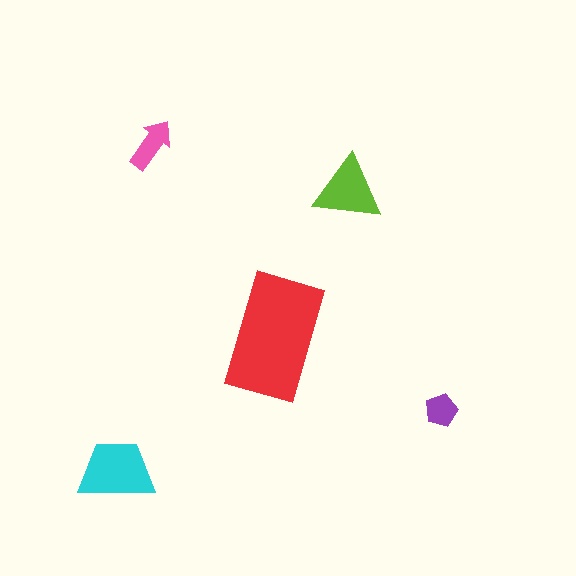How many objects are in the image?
There are 5 objects in the image.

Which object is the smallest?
The purple pentagon.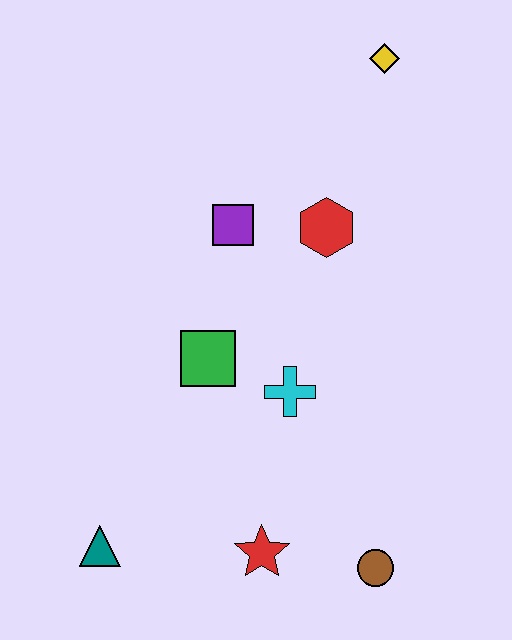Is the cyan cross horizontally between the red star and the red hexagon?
Yes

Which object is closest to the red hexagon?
The purple square is closest to the red hexagon.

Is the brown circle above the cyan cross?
No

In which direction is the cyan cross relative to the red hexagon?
The cyan cross is below the red hexagon.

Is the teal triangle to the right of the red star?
No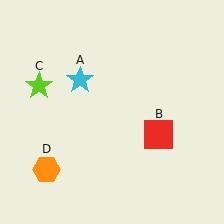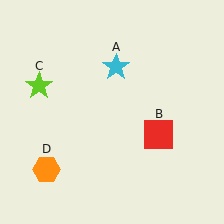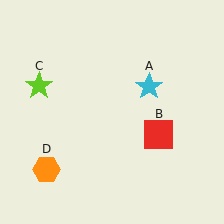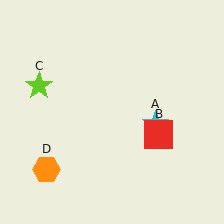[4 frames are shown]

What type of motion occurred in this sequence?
The cyan star (object A) rotated clockwise around the center of the scene.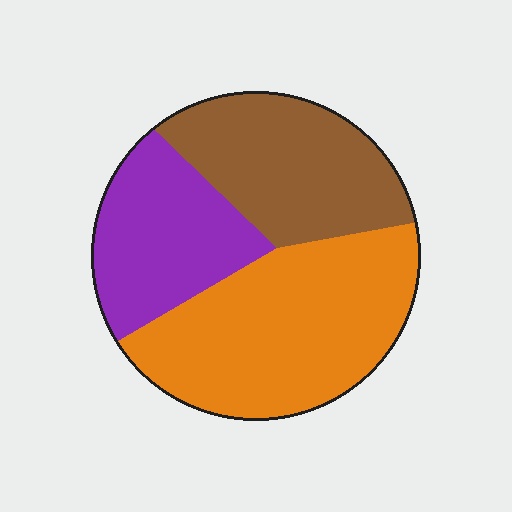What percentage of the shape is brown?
Brown takes up about one third (1/3) of the shape.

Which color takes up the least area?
Purple, at roughly 25%.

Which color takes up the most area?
Orange, at roughly 45%.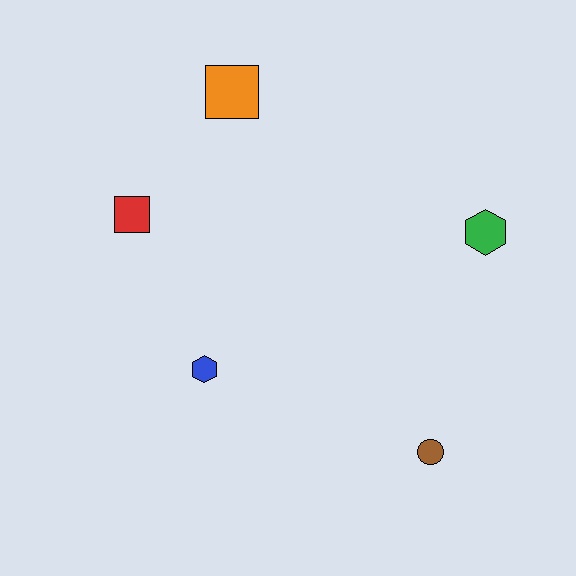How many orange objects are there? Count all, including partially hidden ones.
There is 1 orange object.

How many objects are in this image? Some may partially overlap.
There are 5 objects.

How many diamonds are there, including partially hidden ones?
There are no diamonds.